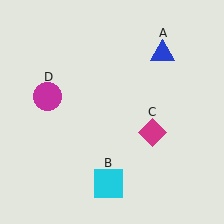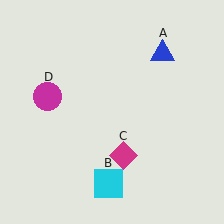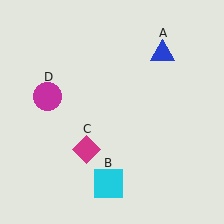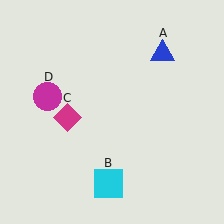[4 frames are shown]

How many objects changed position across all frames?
1 object changed position: magenta diamond (object C).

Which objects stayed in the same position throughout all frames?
Blue triangle (object A) and cyan square (object B) and magenta circle (object D) remained stationary.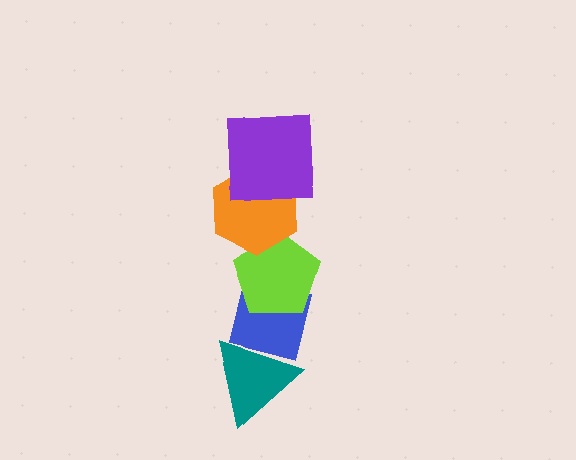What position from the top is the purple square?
The purple square is 1st from the top.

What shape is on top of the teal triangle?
The blue square is on top of the teal triangle.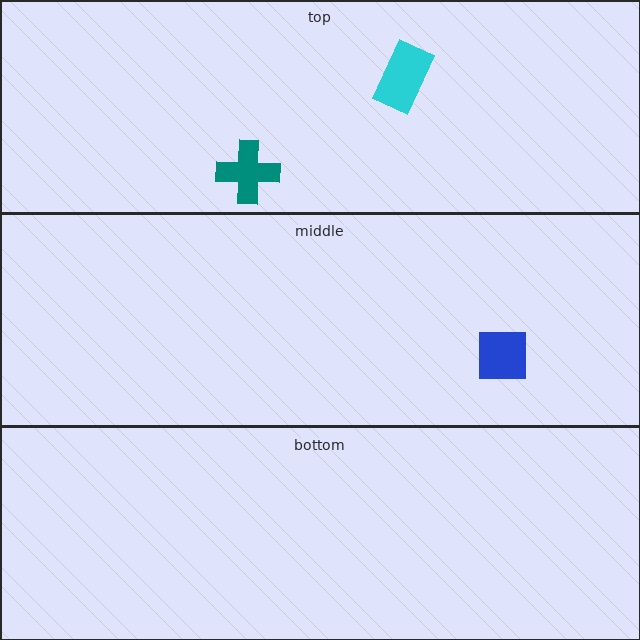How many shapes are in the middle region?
1.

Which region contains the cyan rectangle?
The top region.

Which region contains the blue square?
The middle region.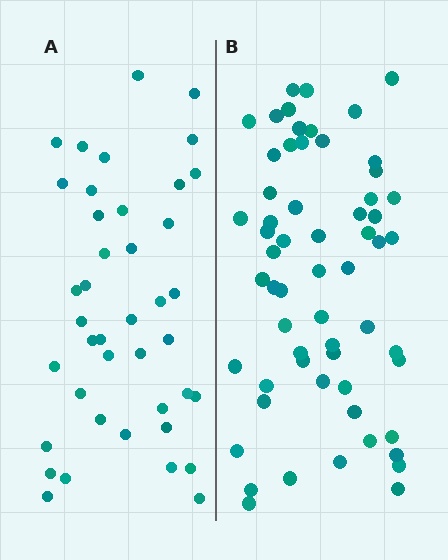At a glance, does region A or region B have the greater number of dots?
Region B (the right region) has more dots.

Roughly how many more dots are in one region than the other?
Region B has approximately 20 more dots than region A.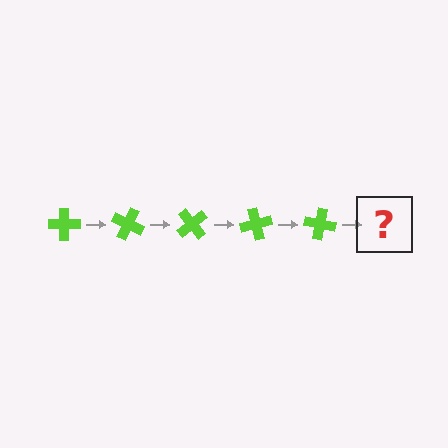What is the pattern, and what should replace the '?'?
The pattern is that the cross rotates 25 degrees each step. The '?' should be a lime cross rotated 125 degrees.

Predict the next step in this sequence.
The next step is a lime cross rotated 125 degrees.